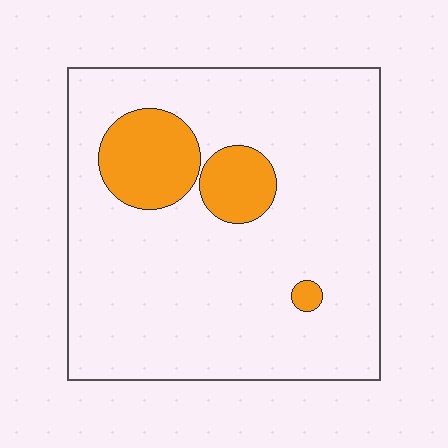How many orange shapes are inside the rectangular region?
3.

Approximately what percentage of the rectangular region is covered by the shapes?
Approximately 15%.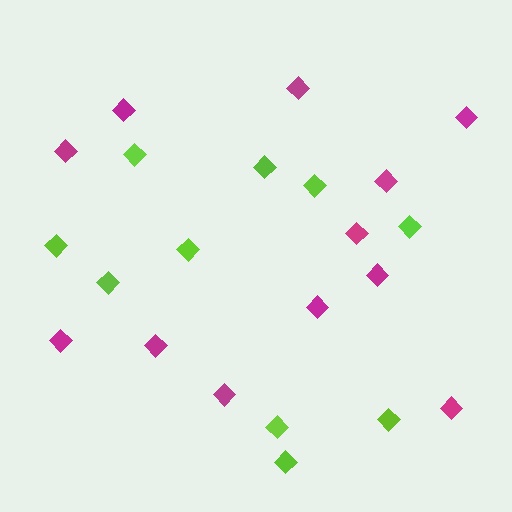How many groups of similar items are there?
There are 2 groups: one group of lime diamonds (10) and one group of magenta diamonds (12).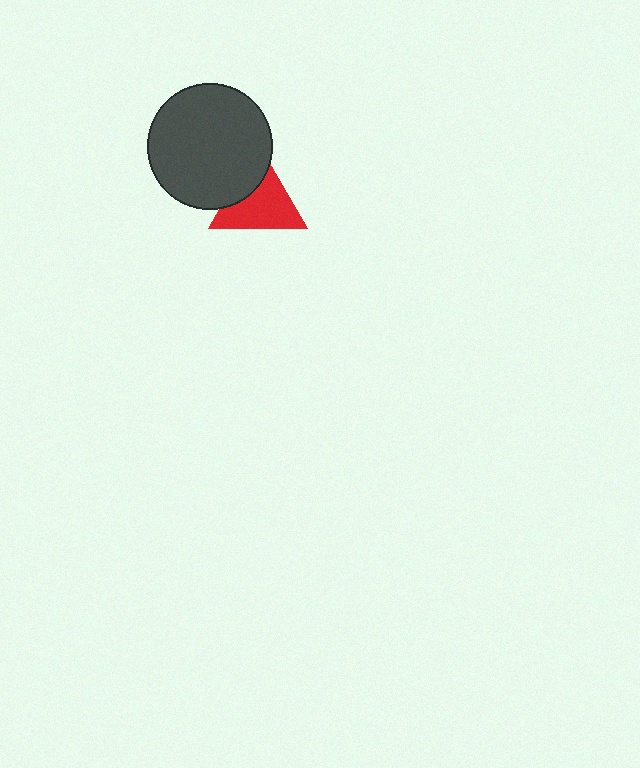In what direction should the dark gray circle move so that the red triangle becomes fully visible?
The dark gray circle should move toward the upper-left. That is the shortest direction to clear the overlap and leave the red triangle fully visible.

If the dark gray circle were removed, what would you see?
You would see the complete red triangle.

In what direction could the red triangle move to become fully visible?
The red triangle could move toward the lower-right. That would shift it out from behind the dark gray circle entirely.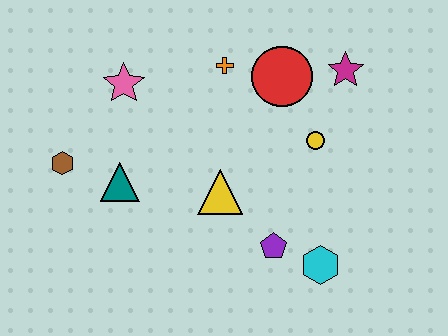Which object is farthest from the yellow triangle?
The magenta star is farthest from the yellow triangle.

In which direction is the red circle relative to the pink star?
The red circle is to the right of the pink star.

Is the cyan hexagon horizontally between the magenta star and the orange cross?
Yes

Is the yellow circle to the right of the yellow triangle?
Yes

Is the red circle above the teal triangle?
Yes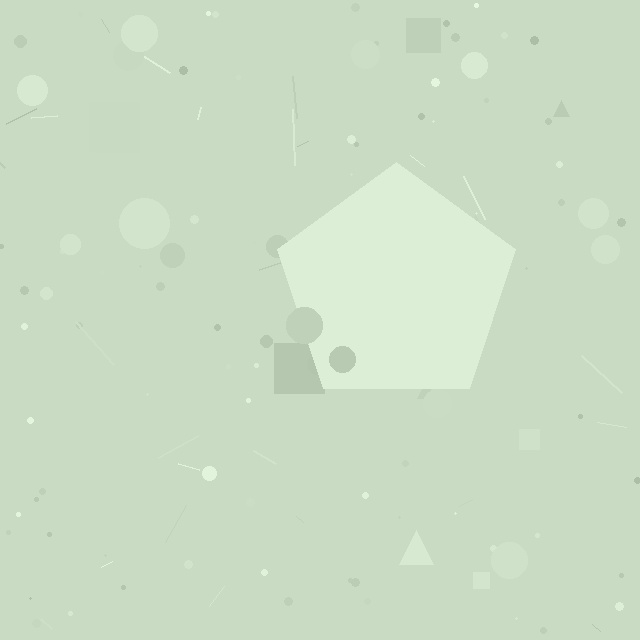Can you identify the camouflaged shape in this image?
The camouflaged shape is a pentagon.